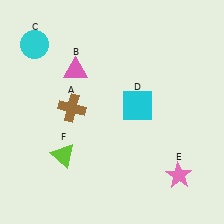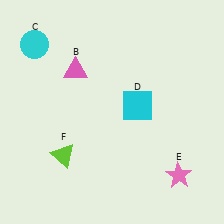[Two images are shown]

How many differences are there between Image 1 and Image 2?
There is 1 difference between the two images.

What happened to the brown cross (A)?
The brown cross (A) was removed in Image 2. It was in the top-left area of Image 1.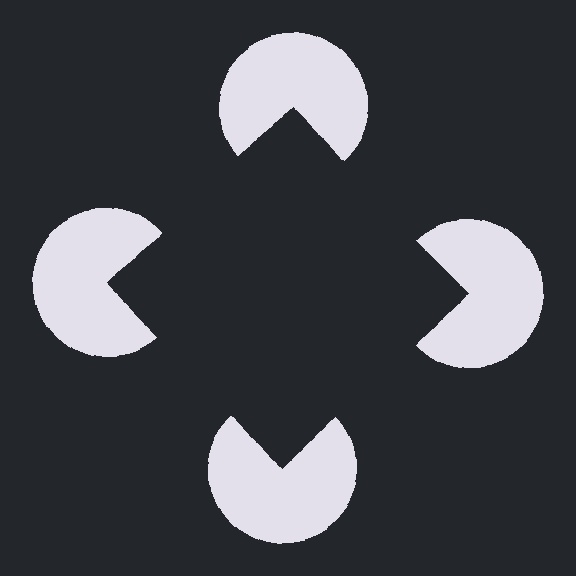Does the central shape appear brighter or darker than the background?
It typically appears slightly darker than the background, even though no actual brightness change is drawn.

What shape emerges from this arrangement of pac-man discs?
An illusory square — its edges are inferred from the aligned wedge cuts in the pac-man discs, not physically drawn.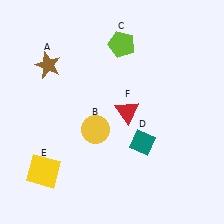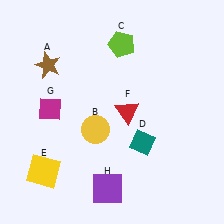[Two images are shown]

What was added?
A magenta diamond (G), a purple square (H) were added in Image 2.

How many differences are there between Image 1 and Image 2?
There are 2 differences between the two images.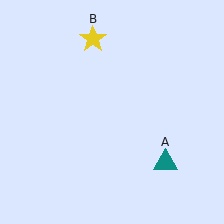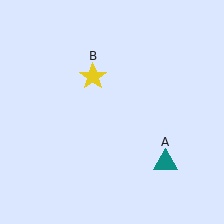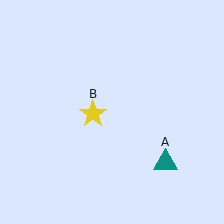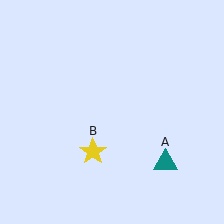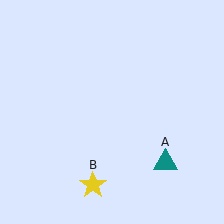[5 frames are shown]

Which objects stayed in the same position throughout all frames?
Teal triangle (object A) remained stationary.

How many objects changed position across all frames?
1 object changed position: yellow star (object B).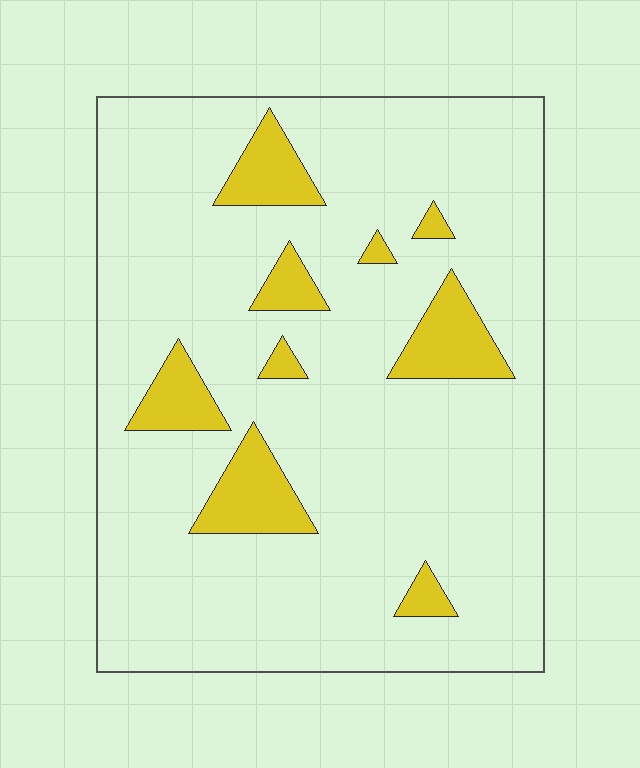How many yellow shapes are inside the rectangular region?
9.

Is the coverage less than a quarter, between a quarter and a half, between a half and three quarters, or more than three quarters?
Less than a quarter.